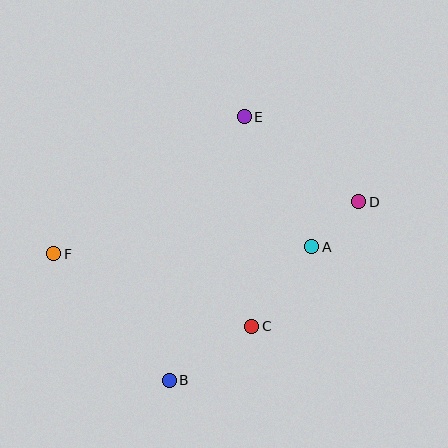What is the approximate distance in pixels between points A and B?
The distance between A and B is approximately 195 pixels.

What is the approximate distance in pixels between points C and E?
The distance between C and E is approximately 210 pixels.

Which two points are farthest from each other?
Points D and F are farthest from each other.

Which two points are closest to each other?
Points A and D are closest to each other.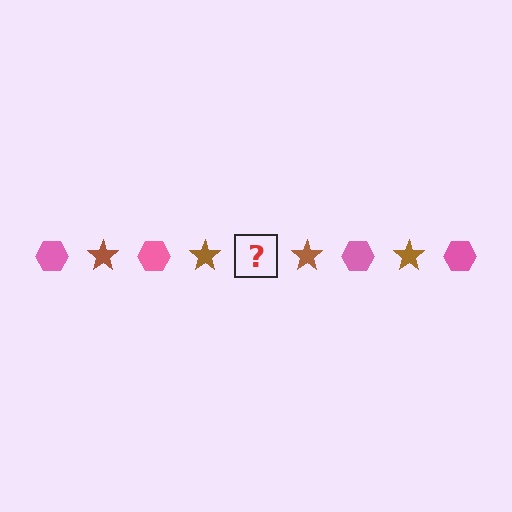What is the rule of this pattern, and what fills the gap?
The rule is that the pattern alternates between pink hexagon and brown star. The gap should be filled with a pink hexagon.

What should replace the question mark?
The question mark should be replaced with a pink hexagon.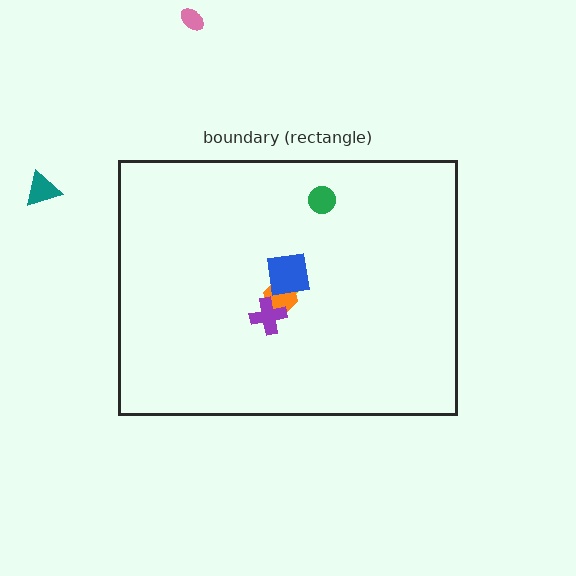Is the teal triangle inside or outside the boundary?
Outside.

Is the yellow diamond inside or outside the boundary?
Inside.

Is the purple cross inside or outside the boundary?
Inside.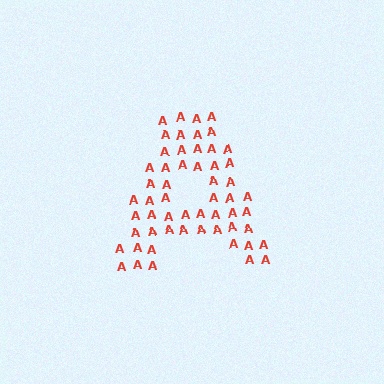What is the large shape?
The large shape is the letter A.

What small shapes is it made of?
It is made of small letter A's.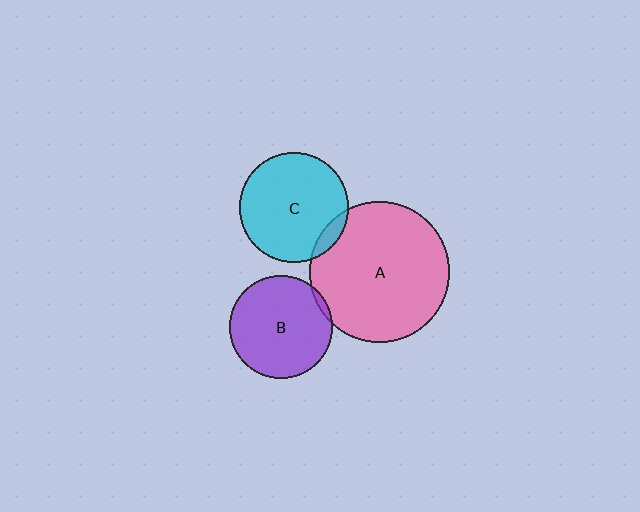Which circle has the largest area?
Circle A (pink).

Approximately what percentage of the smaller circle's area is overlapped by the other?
Approximately 10%.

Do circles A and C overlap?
Yes.